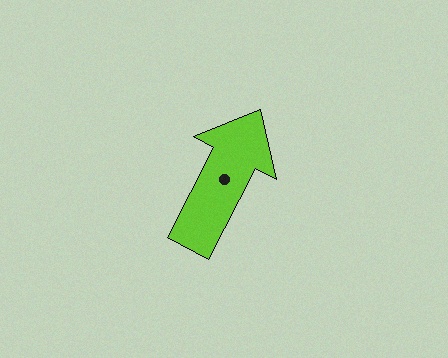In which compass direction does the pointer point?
Northeast.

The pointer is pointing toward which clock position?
Roughly 1 o'clock.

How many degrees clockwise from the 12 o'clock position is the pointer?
Approximately 27 degrees.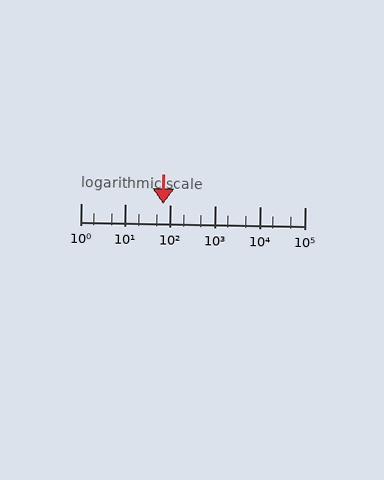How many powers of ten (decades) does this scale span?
The scale spans 5 decades, from 1 to 100000.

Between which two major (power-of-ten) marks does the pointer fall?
The pointer is between 10 and 100.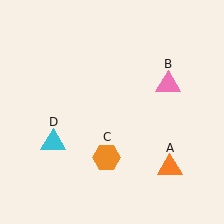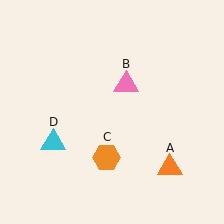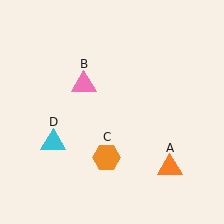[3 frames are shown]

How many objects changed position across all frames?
1 object changed position: pink triangle (object B).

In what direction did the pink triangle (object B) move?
The pink triangle (object B) moved left.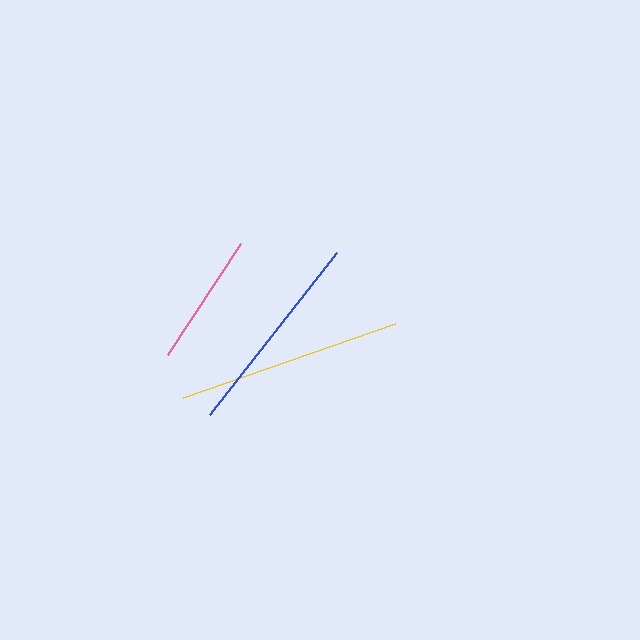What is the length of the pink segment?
The pink segment is approximately 133 pixels long.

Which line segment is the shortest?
The pink line is the shortest at approximately 133 pixels.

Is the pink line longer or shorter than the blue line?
The blue line is longer than the pink line.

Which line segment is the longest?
The yellow line is the longest at approximately 225 pixels.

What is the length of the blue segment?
The blue segment is approximately 206 pixels long.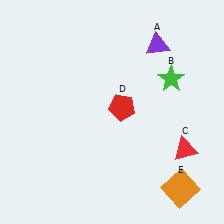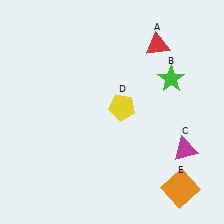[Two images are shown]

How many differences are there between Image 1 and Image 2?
There are 3 differences between the two images.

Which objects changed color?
A changed from purple to red. C changed from red to magenta. D changed from red to yellow.